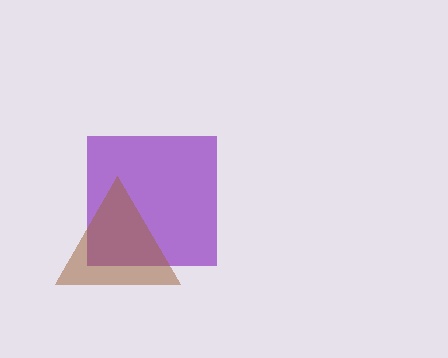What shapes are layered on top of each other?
The layered shapes are: a purple square, a brown triangle.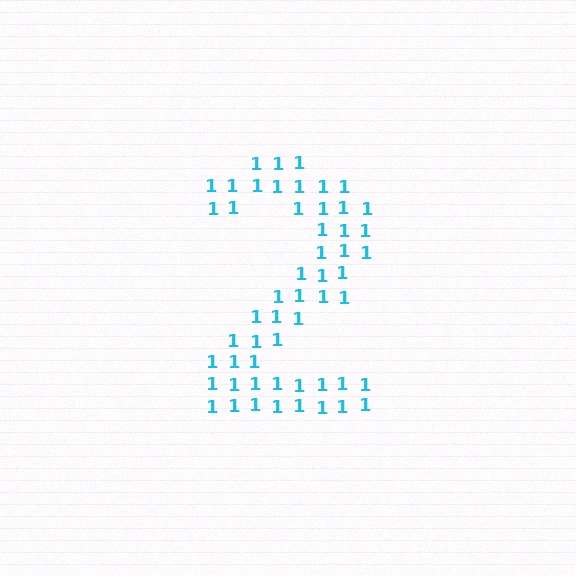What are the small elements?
The small elements are digit 1's.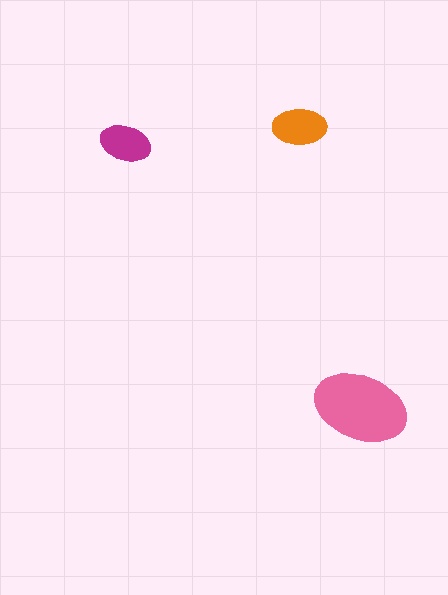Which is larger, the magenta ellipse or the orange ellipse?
The orange one.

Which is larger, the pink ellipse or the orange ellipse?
The pink one.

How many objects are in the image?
There are 3 objects in the image.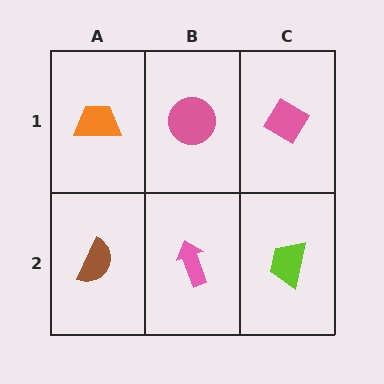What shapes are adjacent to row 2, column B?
A pink circle (row 1, column B), a brown semicircle (row 2, column A), a lime trapezoid (row 2, column C).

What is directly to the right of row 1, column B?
A pink diamond.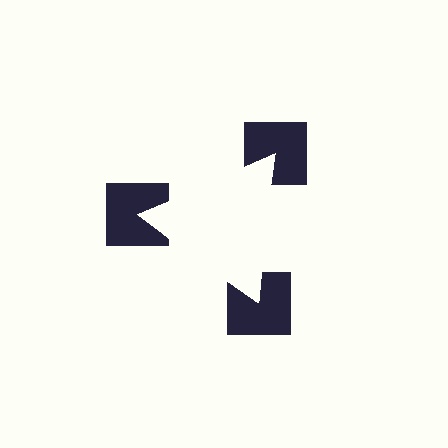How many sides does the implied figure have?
3 sides.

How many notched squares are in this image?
There are 3 — one at each vertex of the illusory triangle.